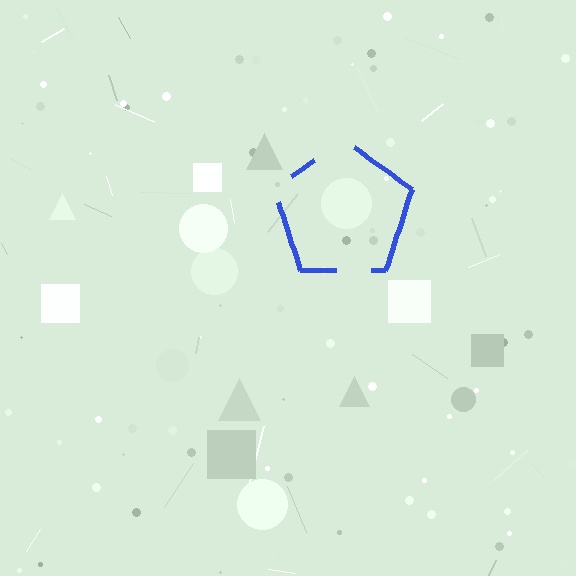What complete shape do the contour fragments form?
The contour fragments form a pentagon.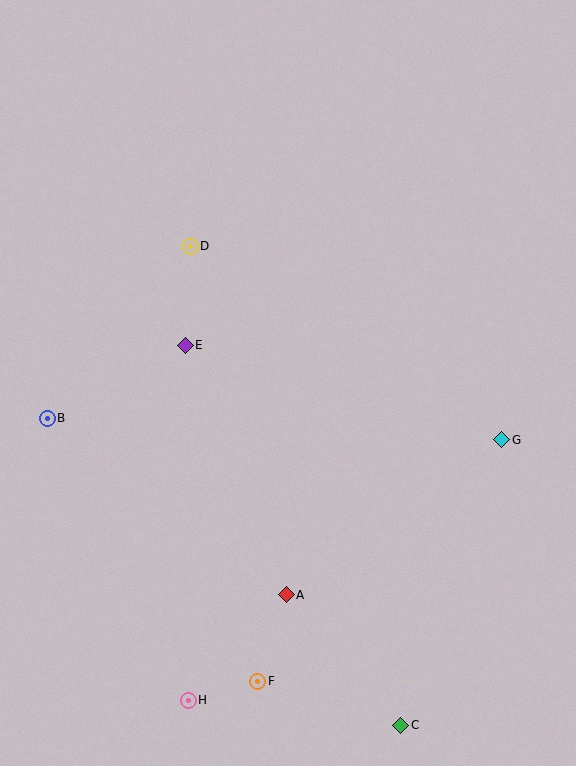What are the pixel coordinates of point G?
Point G is at (502, 440).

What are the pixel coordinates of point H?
Point H is at (188, 700).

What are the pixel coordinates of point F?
Point F is at (258, 681).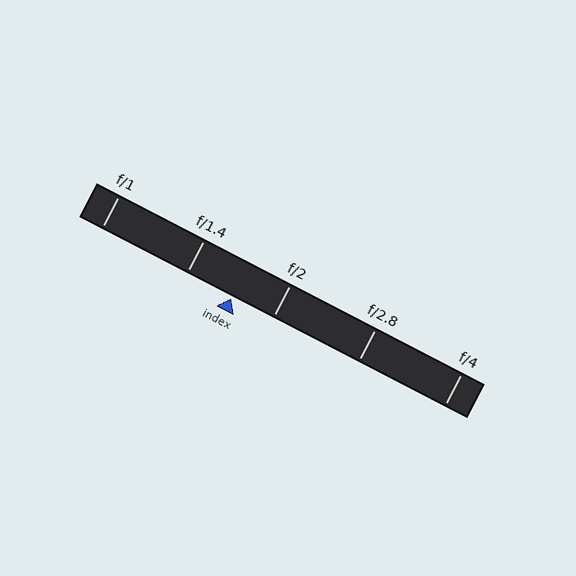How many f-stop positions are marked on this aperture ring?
There are 5 f-stop positions marked.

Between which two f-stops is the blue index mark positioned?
The index mark is between f/1.4 and f/2.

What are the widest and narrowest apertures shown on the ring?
The widest aperture shown is f/1 and the narrowest is f/4.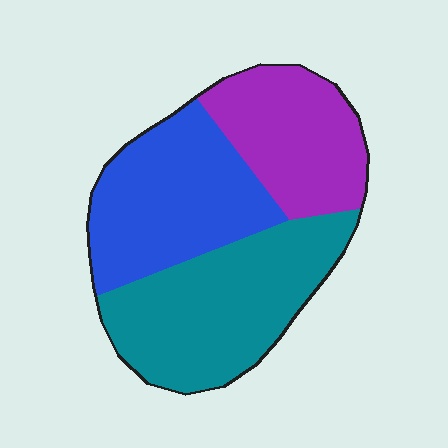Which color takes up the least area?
Purple, at roughly 25%.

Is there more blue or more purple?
Blue.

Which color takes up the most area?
Teal, at roughly 40%.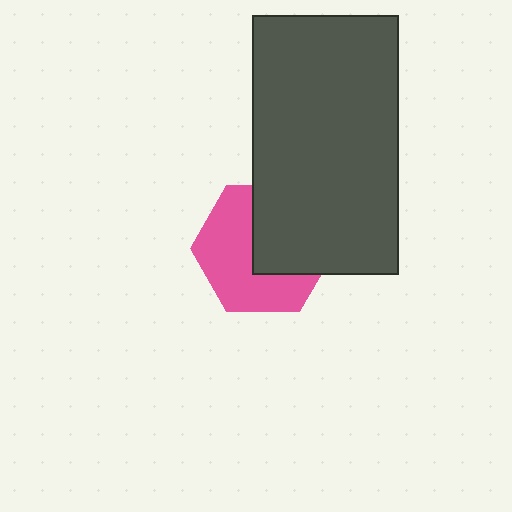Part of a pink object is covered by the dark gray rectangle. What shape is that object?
It is a hexagon.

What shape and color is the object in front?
The object in front is a dark gray rectangle.